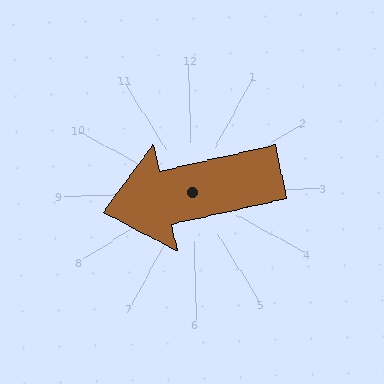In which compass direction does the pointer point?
West.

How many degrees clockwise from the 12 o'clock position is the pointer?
Approximately 259 degrees.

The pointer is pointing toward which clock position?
Roughly 9 o'clock.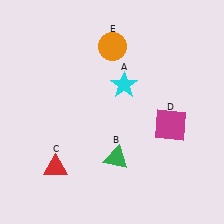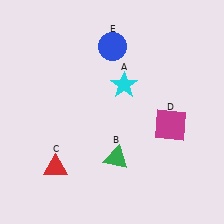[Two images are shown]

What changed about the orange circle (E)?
In Image 1, E is orange. In Image 2, it changed to blue.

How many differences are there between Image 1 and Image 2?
There is 1 difference between the two images.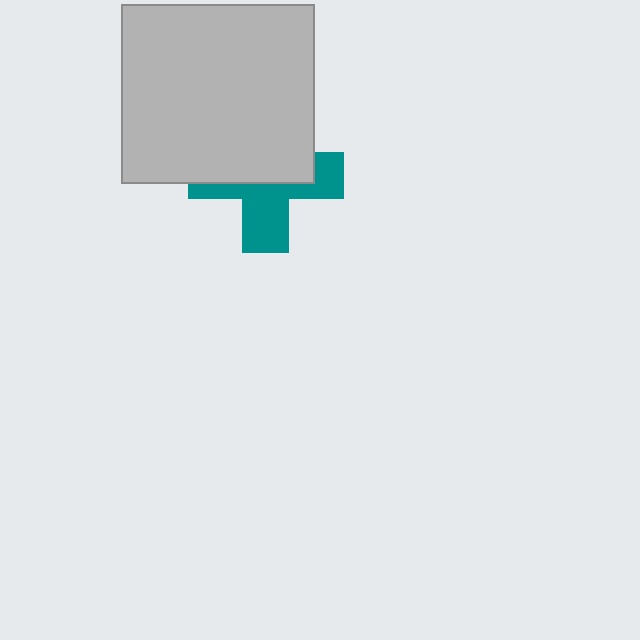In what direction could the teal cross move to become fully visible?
The teal cross could move down. That would shift it out from behind the light gray rectangle entirely.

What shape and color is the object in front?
The object in front is a light gray rectangle.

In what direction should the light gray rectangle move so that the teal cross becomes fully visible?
The light gray rectangle should move up. That is the shortest direction to clear the overlap and leave the teal cross fully visible.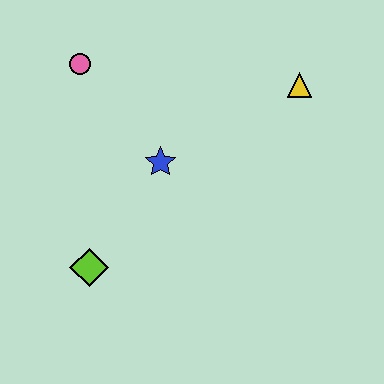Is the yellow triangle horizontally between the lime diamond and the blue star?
No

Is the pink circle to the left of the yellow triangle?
Yes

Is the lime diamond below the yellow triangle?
Yes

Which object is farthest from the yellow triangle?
The lime diamond is farthest from the yellow triangle.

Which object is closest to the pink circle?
The blue star is closest to the pink circle.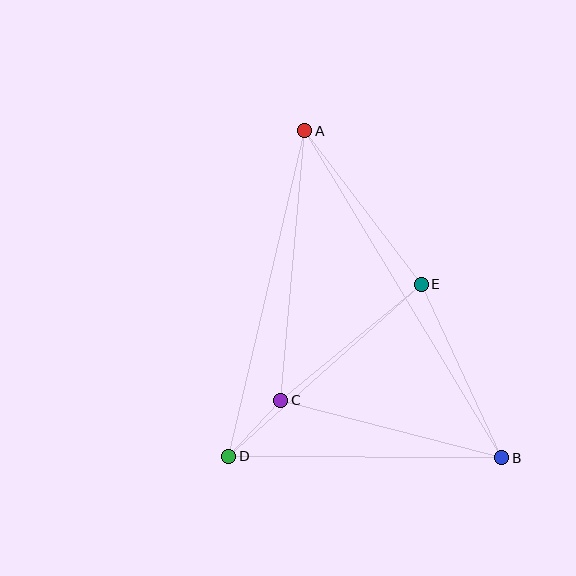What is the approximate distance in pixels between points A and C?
The distance between A and C is approximately 271 pixels.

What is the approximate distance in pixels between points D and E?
The distance between D and E is approximately 258 pixels.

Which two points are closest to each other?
Points C and D are closest to each other.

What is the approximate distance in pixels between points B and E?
The distance between B and E is approximately 191 pixels.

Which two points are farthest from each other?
Points A and B are farthest from each other.